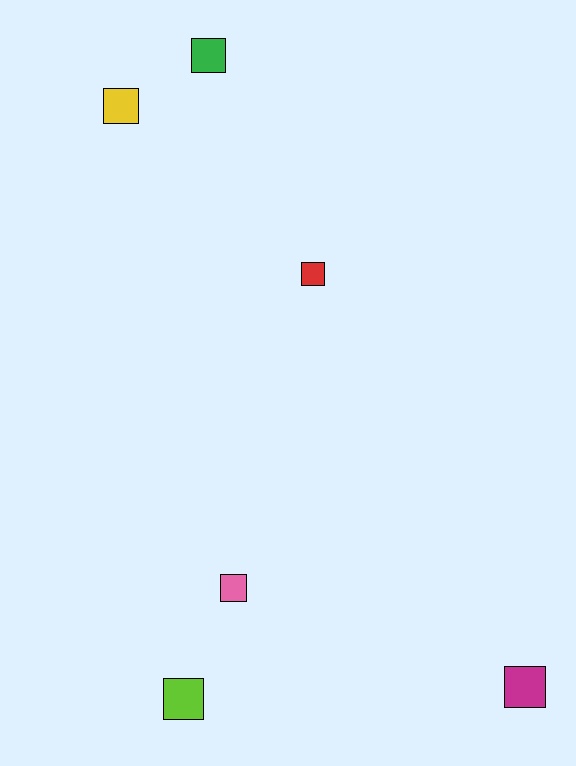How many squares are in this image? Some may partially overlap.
There are 6 squares.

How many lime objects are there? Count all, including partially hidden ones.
There is 1 lime object.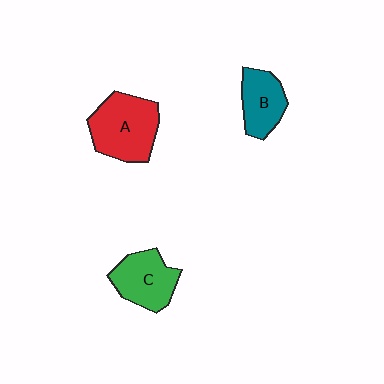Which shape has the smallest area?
Shape B (teal).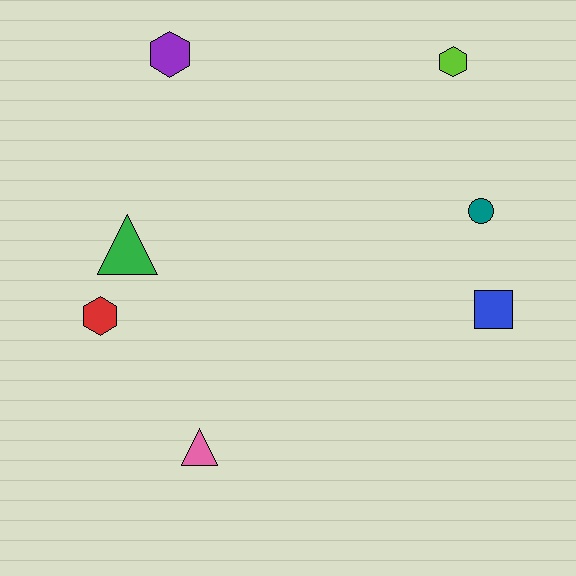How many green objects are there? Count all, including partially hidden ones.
There is 1 green object.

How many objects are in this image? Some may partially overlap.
There are 7 objects.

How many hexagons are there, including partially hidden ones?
There are 3 hexagons.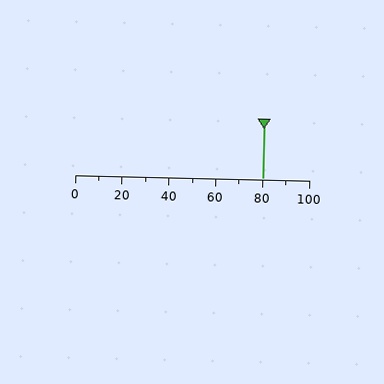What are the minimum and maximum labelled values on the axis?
The axis runs from 0 to 100.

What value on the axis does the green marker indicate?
The marker indicates approximately 80.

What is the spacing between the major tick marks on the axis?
The major ticks are spaced 20 apart.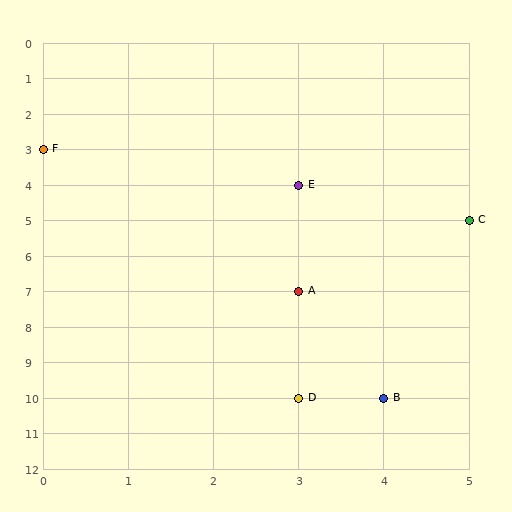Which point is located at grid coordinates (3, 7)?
Point A is at (3, 7).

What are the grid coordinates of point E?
Point E is at grid coordinates (3, 4).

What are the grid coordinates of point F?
Point F is at grid coordinates (0, 3).